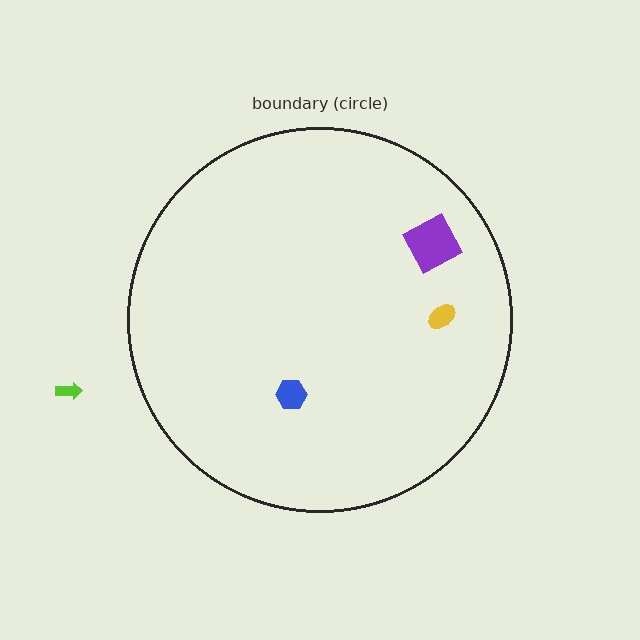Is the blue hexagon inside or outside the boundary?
Inside.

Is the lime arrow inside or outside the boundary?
Outside.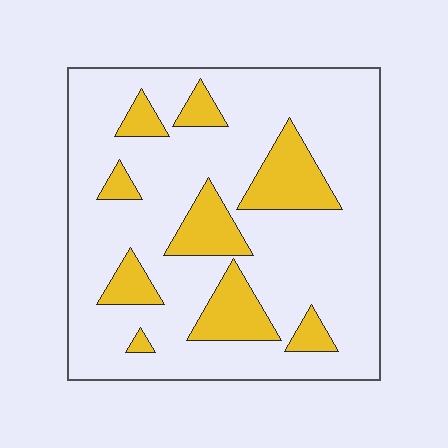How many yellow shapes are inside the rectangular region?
9.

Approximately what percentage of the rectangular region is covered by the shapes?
Approximately 20%.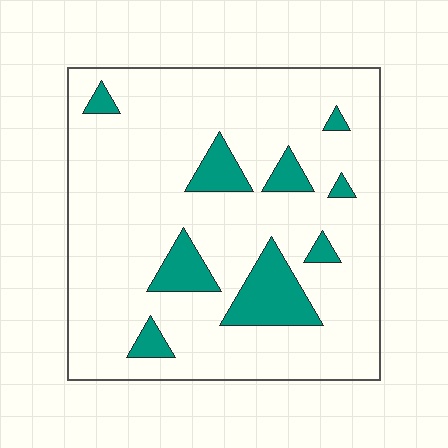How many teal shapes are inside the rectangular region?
9.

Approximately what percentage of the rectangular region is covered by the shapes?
Approximately 15%.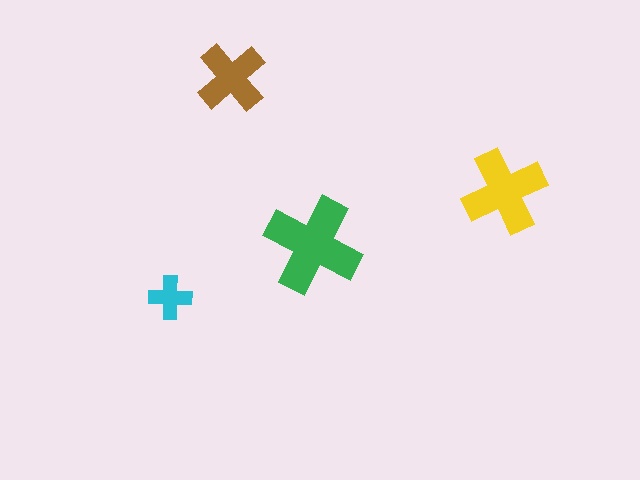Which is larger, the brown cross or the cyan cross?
The brown one.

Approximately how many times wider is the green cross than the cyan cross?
About 2.5 times wider.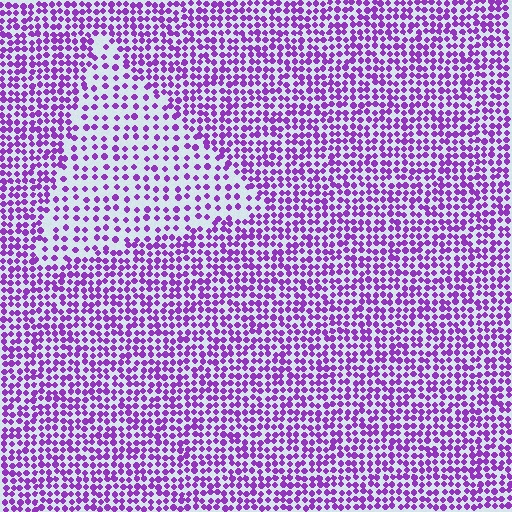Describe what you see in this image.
The image contains small purple elements arranged at two different densities. A triangle-shaped region is visible where the elements are less densely packed than the surrounding area.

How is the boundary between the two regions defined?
The boundary is defined by a change in element density (approximately 1.9x ratio). All elements are the same color, size, and shape.